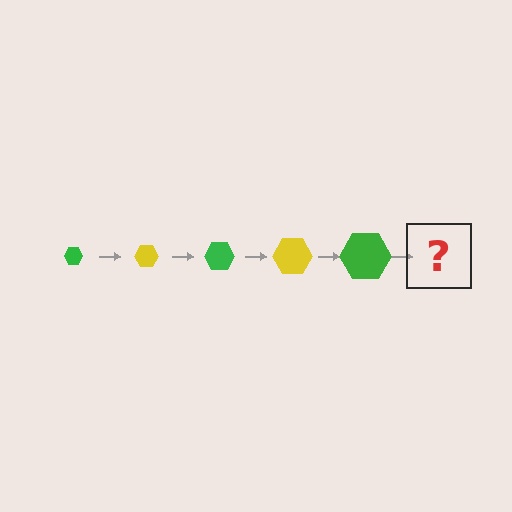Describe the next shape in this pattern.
It should be a yellow hexagon, larger than the previous one.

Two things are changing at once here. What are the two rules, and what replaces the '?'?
The two rules are that the hexagon grows larger each step and the color cycles through green and yellow. The '?' should be a yellow hexagon, larger than the previous one.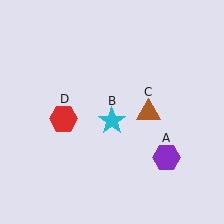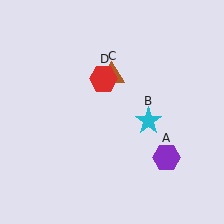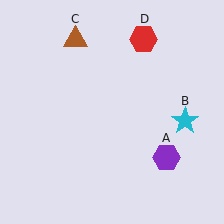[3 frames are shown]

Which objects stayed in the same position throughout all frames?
Purple hexagon (object A) remained stationary.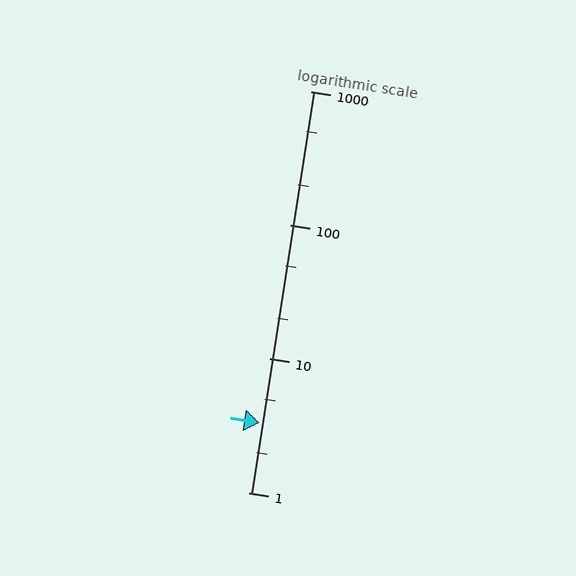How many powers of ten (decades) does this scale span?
The scale spans 3 decades, from 1 to 1000.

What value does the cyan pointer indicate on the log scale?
The pointer indicates approximately 3.3.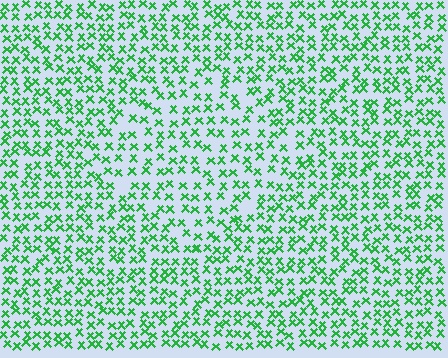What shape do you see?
I see a diamond.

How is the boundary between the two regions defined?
The boundary is defined by a change in element density (approximately 1.4x ratio). All elements are the same color, size, and shape.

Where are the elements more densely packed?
The elements are more densely packed outside the diamond boundary.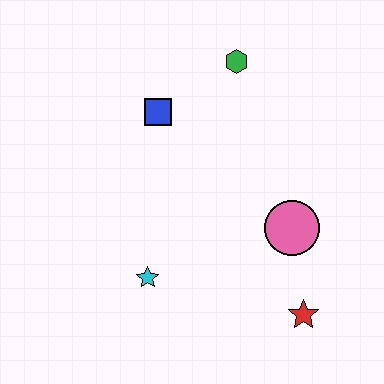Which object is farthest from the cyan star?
The green hexagon is farthest from the cyan star.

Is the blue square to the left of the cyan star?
No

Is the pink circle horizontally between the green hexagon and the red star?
Yes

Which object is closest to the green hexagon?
The blue square is closest to the green hexagon.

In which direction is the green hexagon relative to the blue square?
The green hexagon is to the right of the blue square.